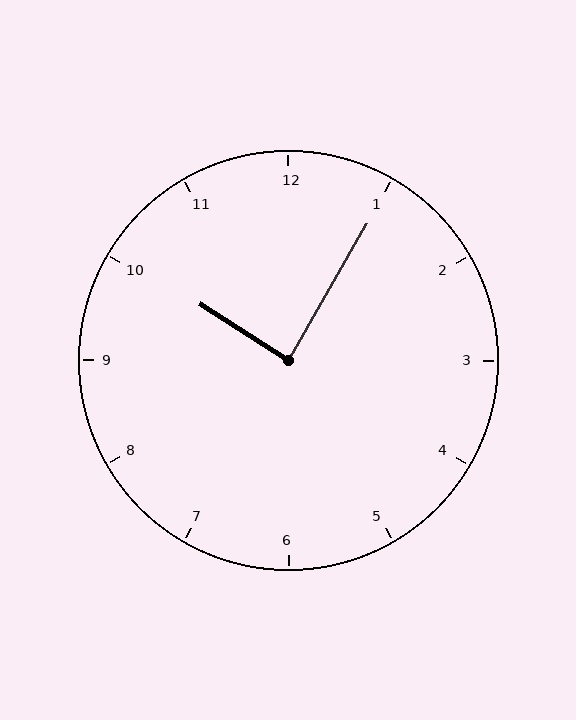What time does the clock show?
10:05.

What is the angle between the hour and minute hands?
Approximately 88 degrees.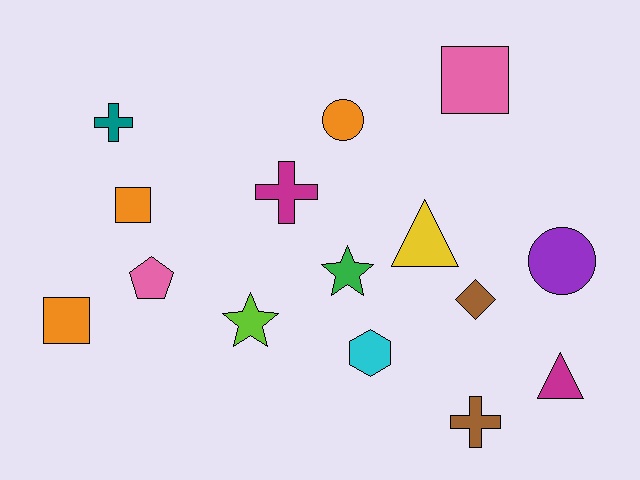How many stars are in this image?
There are 2 stars.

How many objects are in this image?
There are 15 objects.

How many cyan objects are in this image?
There is 1 cyan object.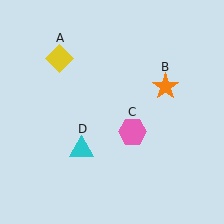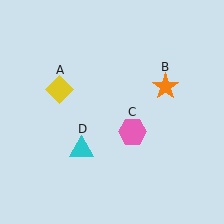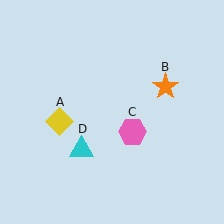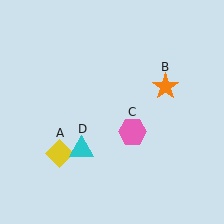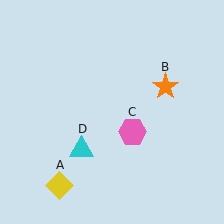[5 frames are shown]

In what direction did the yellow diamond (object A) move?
The yellow diamond (object A) moved down.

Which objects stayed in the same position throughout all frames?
Orange star (object B) and pink hexagon (object C) and cyan triangle (object D) remained stationary.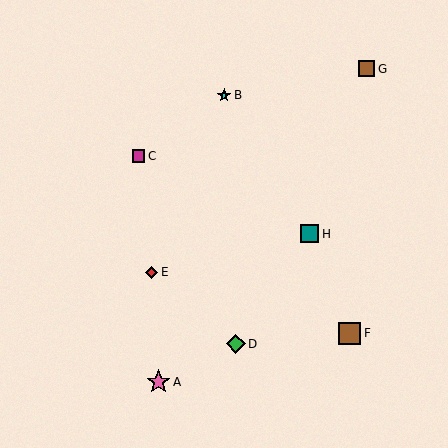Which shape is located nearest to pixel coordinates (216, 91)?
The cyan star (labeled B) at (224, 95) is nearest to that location.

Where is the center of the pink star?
The center of the pink star is at (158, 382).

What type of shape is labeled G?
Shape G is a brown square.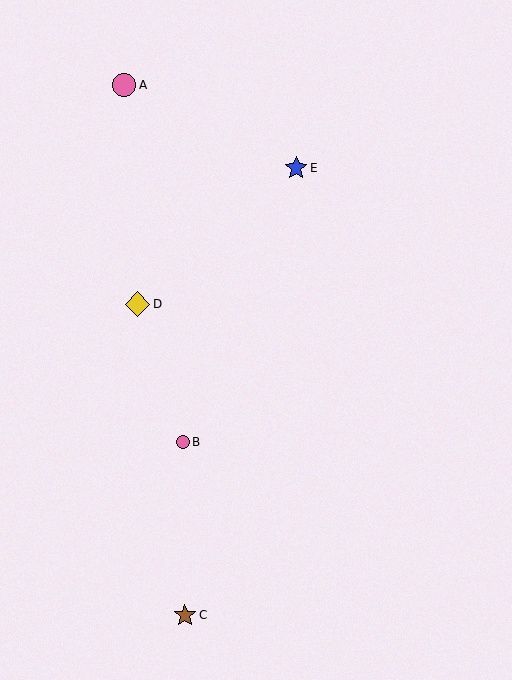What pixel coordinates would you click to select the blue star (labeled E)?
Click at (296, 168) to select the blue star E.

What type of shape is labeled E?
Shape E is a blue star.